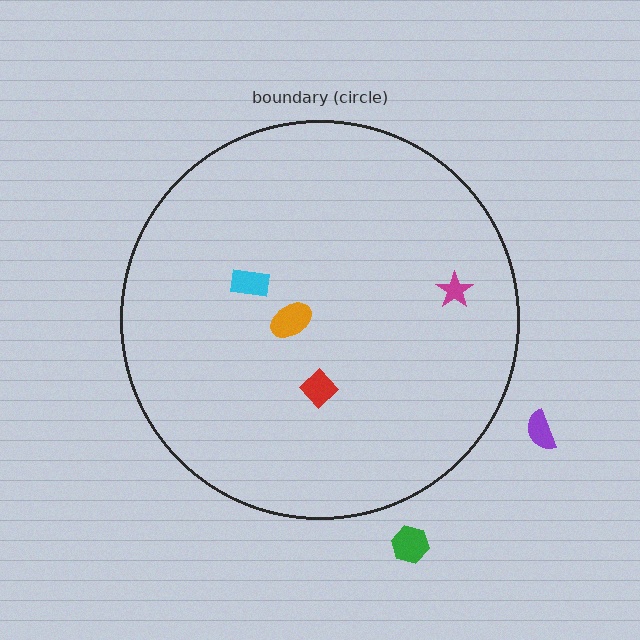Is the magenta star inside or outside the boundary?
Inside.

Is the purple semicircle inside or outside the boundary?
Outside.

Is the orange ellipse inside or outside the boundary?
Inside.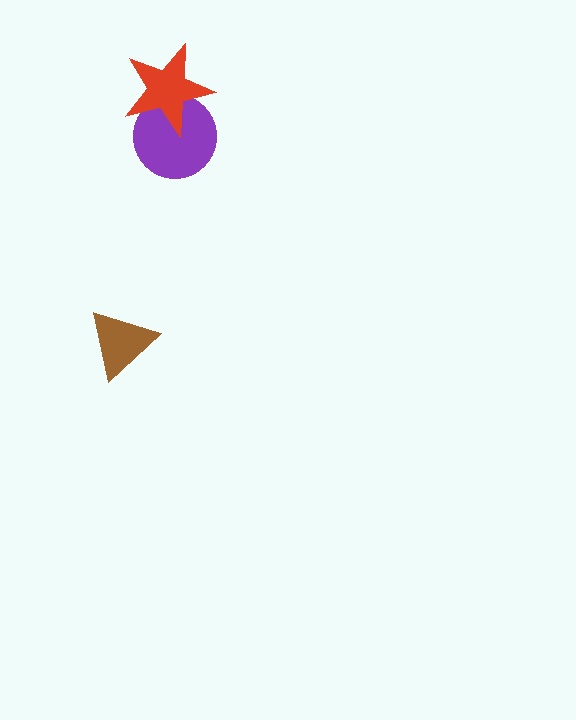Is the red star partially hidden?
No, no other shape covers it.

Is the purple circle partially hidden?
Yes, it is partially covered by another shape.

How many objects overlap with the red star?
1 object overlaps with the red star.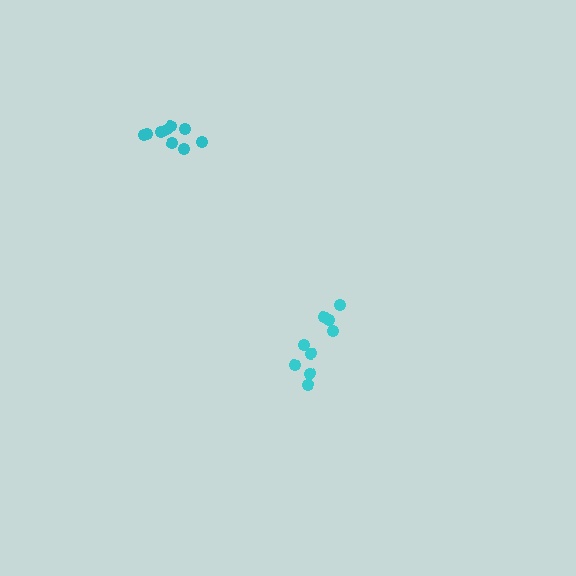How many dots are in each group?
Group 1: 9 dots, Group 2: 9 dots (18 total).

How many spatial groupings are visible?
There are 2 spatial groupings.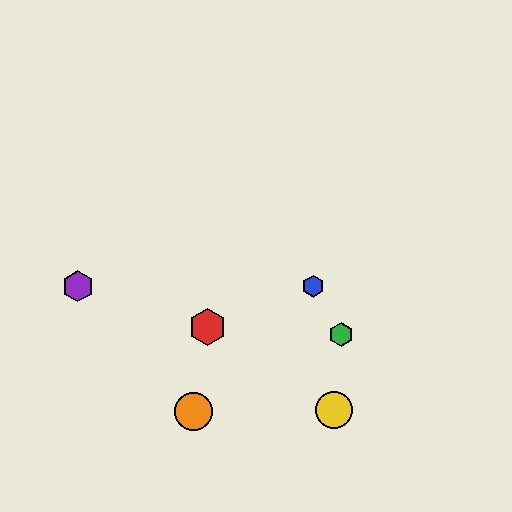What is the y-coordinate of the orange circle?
The orange circle is at y≈411.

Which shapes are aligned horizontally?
The blue hexagon, the purple hexagon are aligned horizontally.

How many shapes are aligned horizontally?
2 shapes (the blue hexagon, the purple hexagon) are aligned horizontally.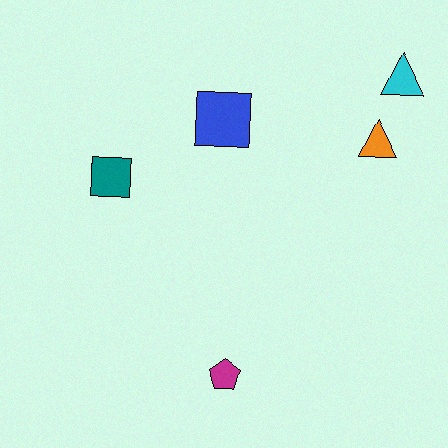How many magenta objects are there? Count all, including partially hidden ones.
There is 1 magenta object.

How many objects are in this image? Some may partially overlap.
There are 5 objects.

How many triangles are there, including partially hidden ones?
There are 2 triangles.